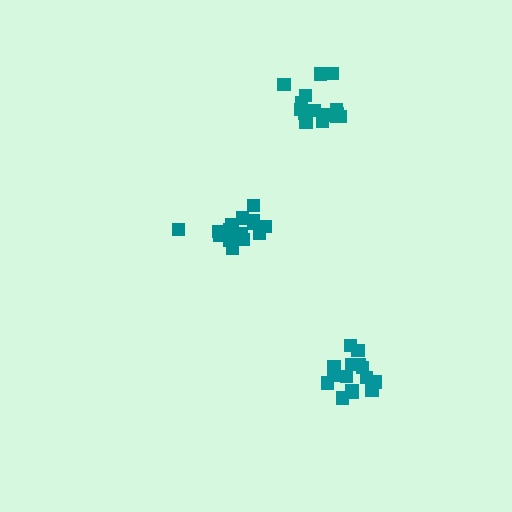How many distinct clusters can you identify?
There are 3 distinct clusters.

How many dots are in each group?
Group 1: 16 dots, Group 2: 15 dots, Group 3: 16 dots (47 total).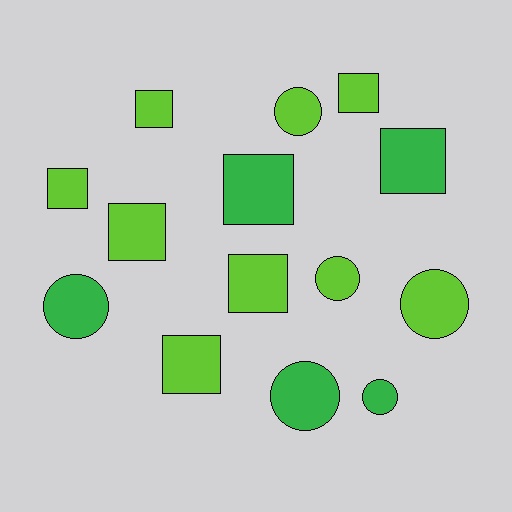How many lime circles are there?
There are 3 lime circles.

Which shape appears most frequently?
Square, with 8 objects.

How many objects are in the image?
There are 14 objects.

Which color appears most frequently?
Lime, with 9 objects.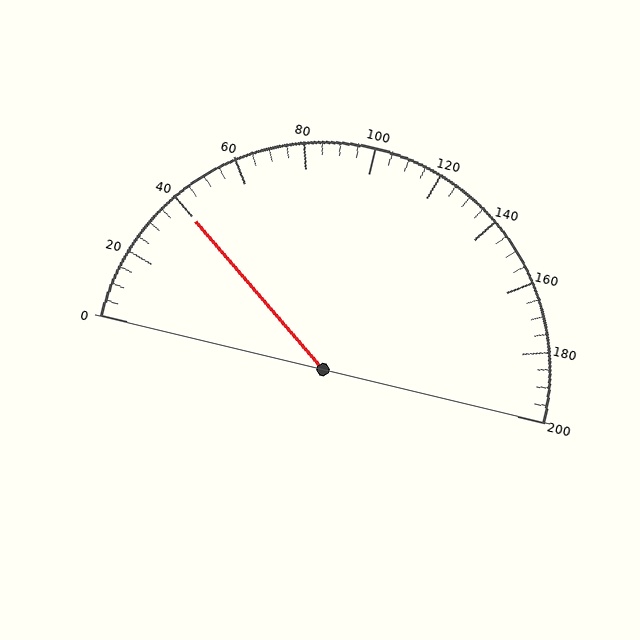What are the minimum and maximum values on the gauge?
The gauge ranges from 0 to 200.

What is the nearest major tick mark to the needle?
The nearest major tick mark is 40.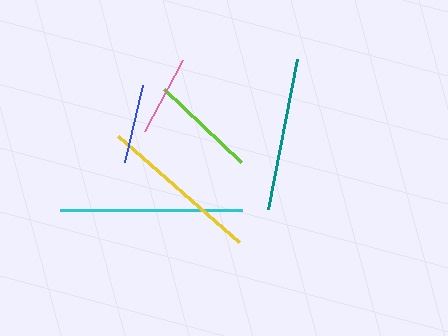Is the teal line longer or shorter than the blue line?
The teal line is longer than the blue line.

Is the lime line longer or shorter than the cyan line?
The cyan line is longer than the lime line.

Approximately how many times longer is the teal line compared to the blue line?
The teal line is approximately 1.9 times the length of the blue line.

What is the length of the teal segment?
The teal segment is approximately 153 pixels long.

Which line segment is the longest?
The cyan line is the longest at approximately 182 pixels.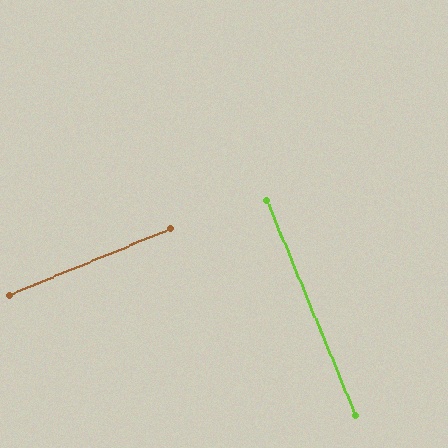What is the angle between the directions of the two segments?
Approximately 90 degrees.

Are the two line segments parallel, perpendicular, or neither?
Perpendicular — they meet at approximately 90°.